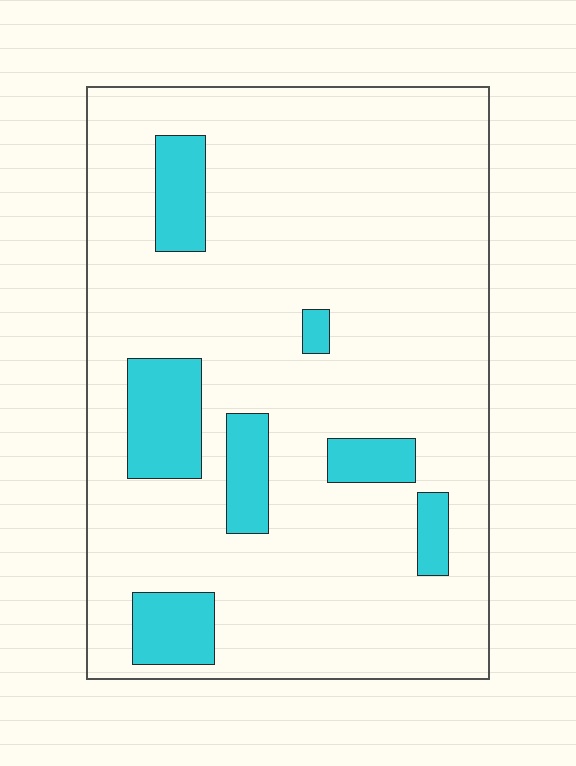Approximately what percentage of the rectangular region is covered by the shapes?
Approximately 15%.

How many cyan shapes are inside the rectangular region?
7.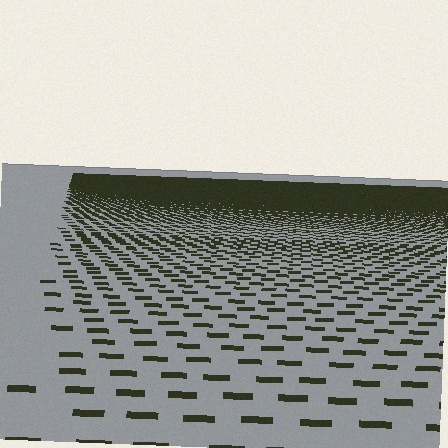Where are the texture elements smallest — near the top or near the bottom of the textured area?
Near the top.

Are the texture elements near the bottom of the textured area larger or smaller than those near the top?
Larger. Near the bottom, elements are closer to the viewer and appear at a bigger on-screen size.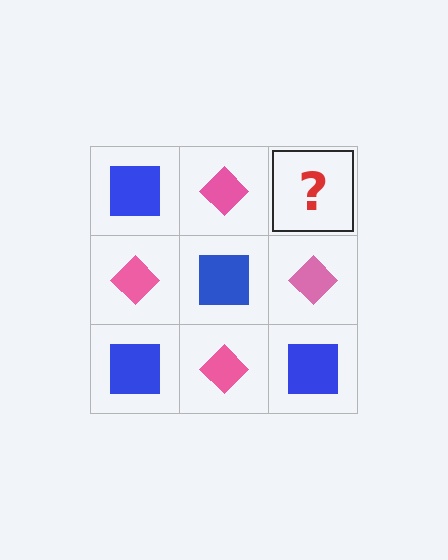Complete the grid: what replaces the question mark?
The question mark should be replaced with a blue square.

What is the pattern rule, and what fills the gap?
The rule is that it alternates blue square and pink diamond in a checkerboard pattern. The gap should be filled with a blue square.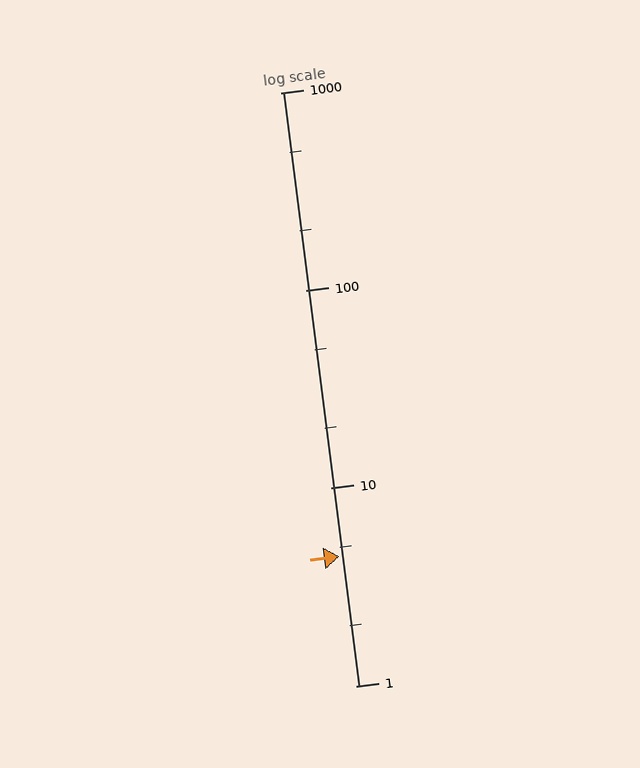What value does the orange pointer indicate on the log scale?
The pointer indicates approximately 4.5.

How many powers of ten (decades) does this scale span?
The scale spans 3 decades, from 1 to 1000.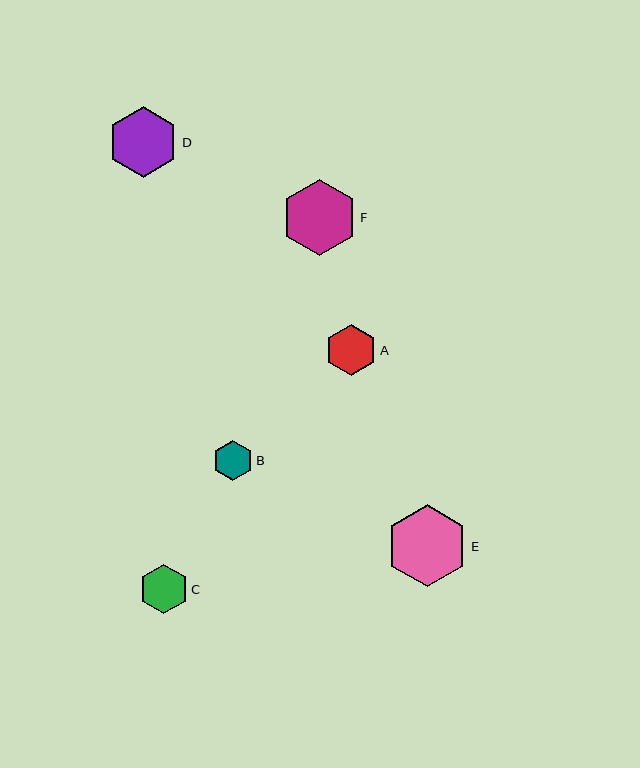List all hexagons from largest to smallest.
From largest to smallest: E, F, D, A, C, B.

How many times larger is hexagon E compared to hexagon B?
Hexagon E is approximately 2.1 times the size of hexagon B.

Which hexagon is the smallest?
Hexagon B is the smallest with a size of approximately 40 pixels.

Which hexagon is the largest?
Hexagon E is the largest with a size of approximately 82 pixels.